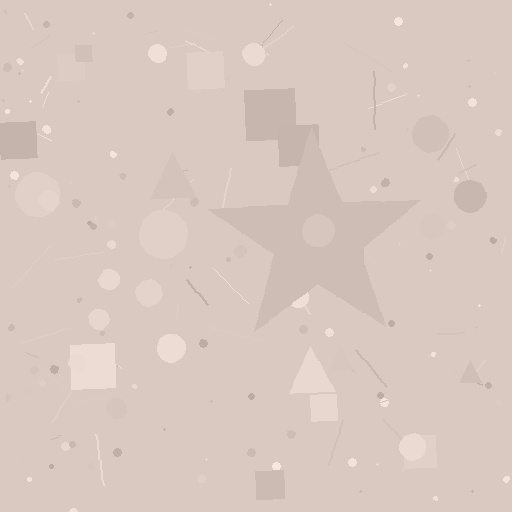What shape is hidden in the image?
A star is hidden in the image.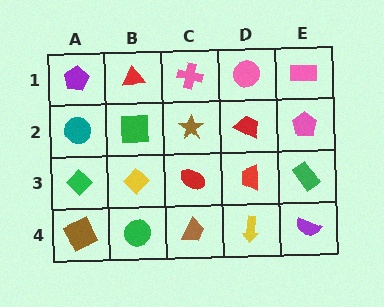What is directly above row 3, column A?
A teal circle.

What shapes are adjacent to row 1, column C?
A brown star (row 2, column C), a red triangle (row 1, column B), a pink circle (row 1, column D).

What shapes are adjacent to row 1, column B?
A green square (row 2, column B), a purple pentagon (row 1, column A), a pink cross (row 1, column C).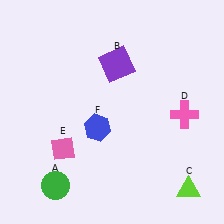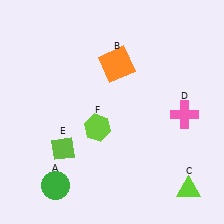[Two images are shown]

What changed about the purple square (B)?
In Image 1, B is purple. In Image 2, it changed to orange.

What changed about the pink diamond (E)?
In Image 1, E is pink. In Image 2, it changed to lime.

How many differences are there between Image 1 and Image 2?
There are 3 differences between the two images.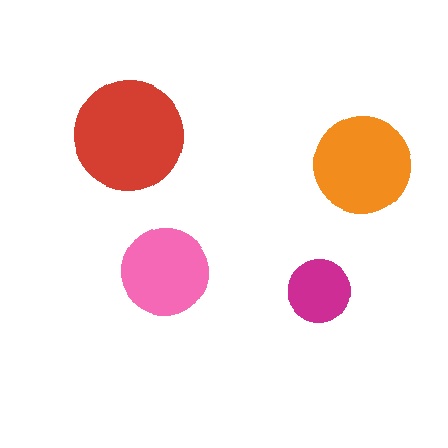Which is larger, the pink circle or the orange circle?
The orange one.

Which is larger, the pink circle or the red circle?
The red one.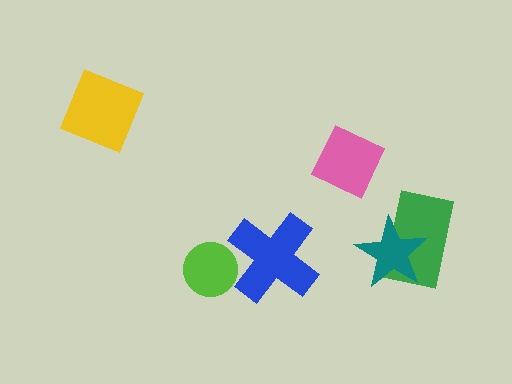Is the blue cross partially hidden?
No, no other shape covers it.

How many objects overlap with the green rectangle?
1 object overlaps with the green rectangle.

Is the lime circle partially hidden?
Yes, it is partially covered by another shape.